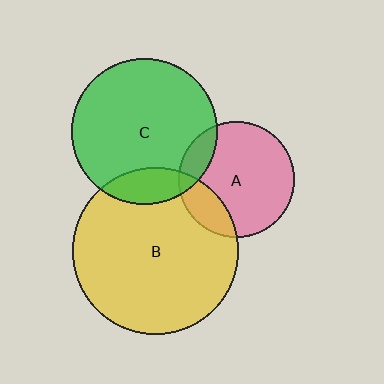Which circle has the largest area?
Circle B (yellow).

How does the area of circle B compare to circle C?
Approximately 1.3 times.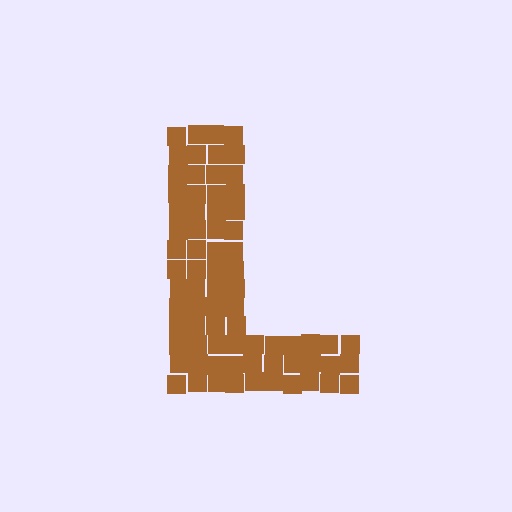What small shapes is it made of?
It is made of small squares.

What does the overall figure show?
The overall figure shows the letter L.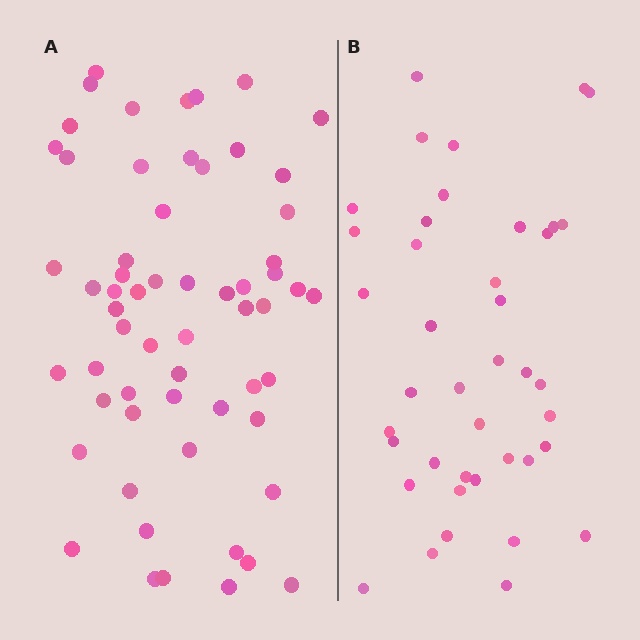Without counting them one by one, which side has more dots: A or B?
Region A (the left region) has more dots.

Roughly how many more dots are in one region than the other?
Region A has approximately 20 more dots than region B.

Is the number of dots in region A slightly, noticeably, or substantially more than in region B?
Region A has substantially more. The ratio is roughly 1.5 to 1.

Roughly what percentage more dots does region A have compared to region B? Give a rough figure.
About 45% more.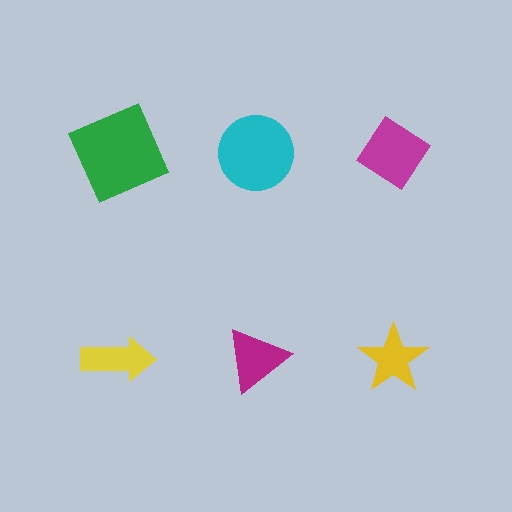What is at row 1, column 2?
A cyan circle.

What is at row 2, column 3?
A yellow star.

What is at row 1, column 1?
A green square.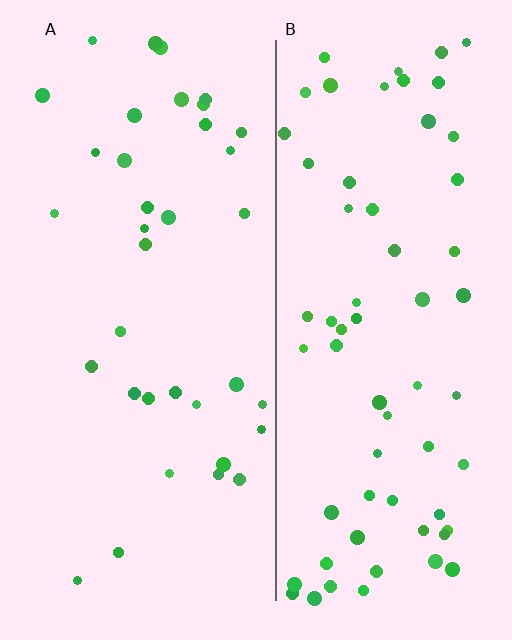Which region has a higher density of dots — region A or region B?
B (the right).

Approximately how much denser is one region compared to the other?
Approximately 1.8× — region B over region A.